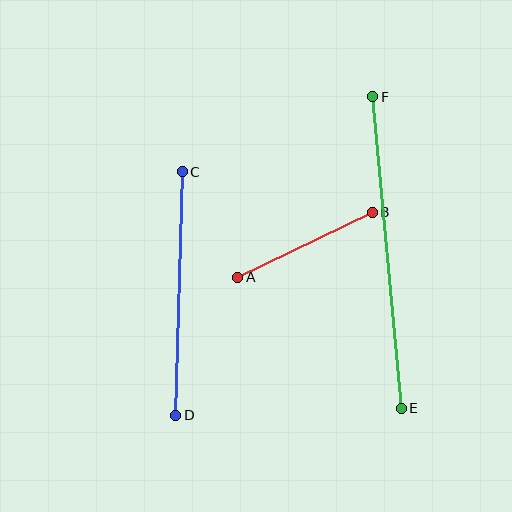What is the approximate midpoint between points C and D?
The midpoint is at approximately (179, 294) pixels.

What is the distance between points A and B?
The distance is approximately 150 pixels.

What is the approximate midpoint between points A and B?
The midpoint is at approximately (305, 245) pixels.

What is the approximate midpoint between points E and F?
The midpoint is at approximately (387, 252) pixels.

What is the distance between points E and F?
The distance is approximately 313 pixels.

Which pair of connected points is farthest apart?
Points E and F are farthest apart.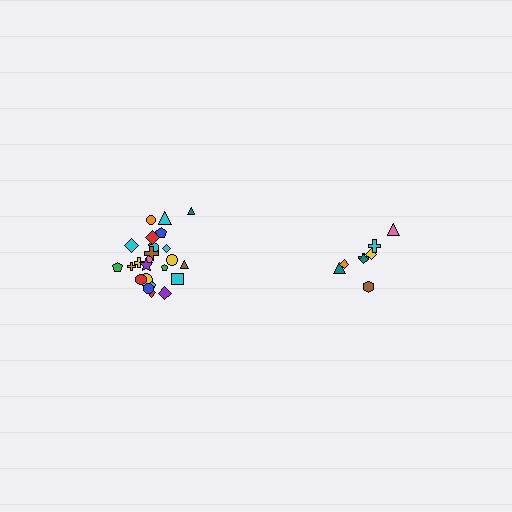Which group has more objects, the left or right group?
The left group.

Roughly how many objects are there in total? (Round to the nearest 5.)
Roughly 35 objects in total.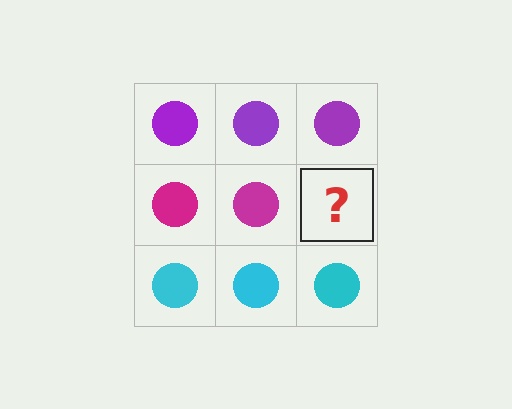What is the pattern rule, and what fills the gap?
The rule is that each row has a consistent color. The gap should be filled with a magenta circle.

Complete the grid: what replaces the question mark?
The question mark should be replaced with a magenta circle.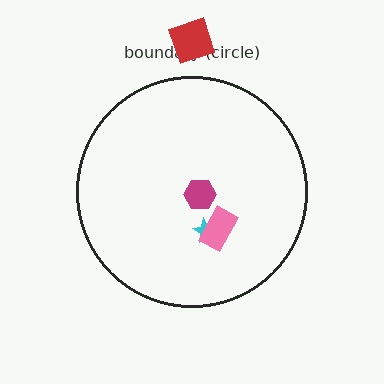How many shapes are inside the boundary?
3 inside, 1 outside.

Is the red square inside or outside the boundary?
Outside.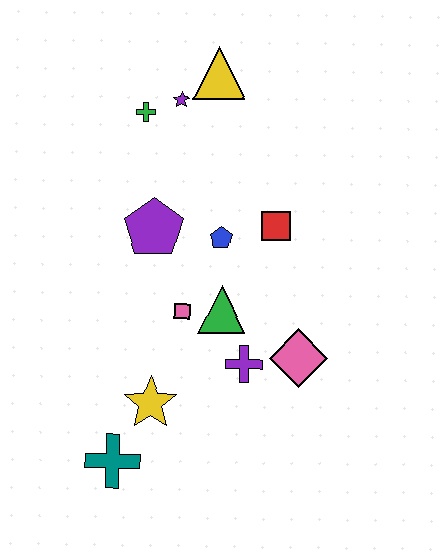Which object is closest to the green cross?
The purple star is closest to the green cross.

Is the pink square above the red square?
No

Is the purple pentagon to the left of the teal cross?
No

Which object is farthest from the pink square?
The yellow triangle is farthest from the pink square.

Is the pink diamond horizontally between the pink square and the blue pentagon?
No